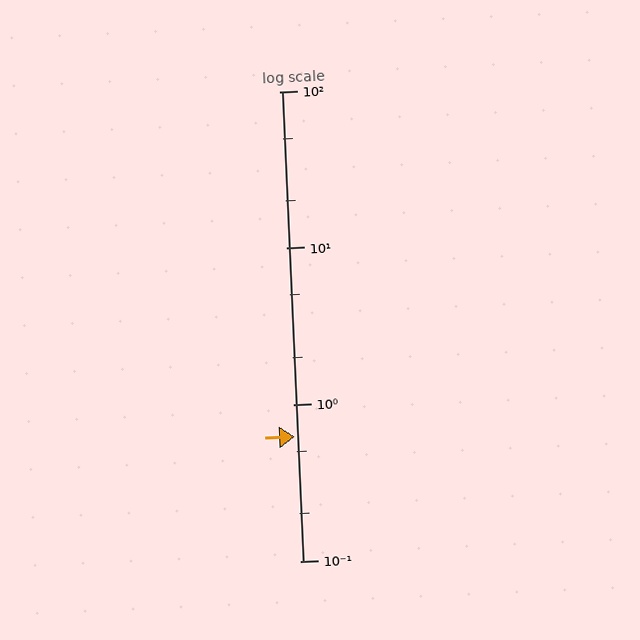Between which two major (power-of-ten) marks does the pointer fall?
The pointer is between 0.1 and 1.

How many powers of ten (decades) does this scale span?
The scale spans 3 decades, from 0.1 to 100.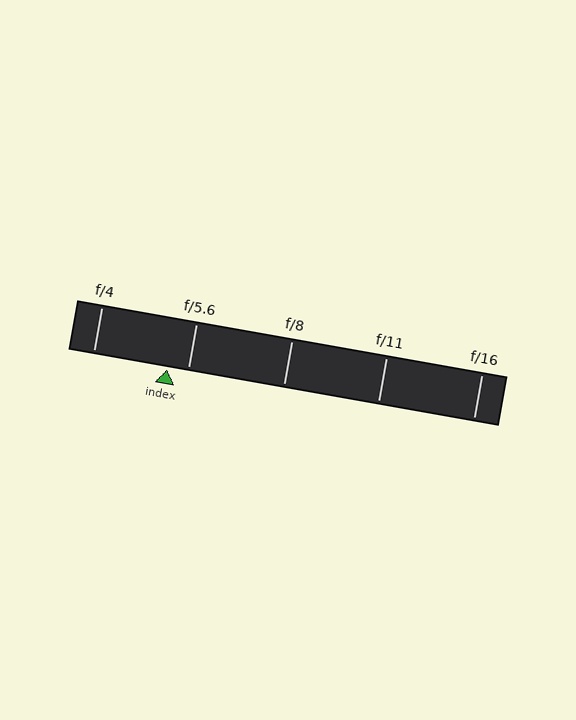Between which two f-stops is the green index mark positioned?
The index mark is between f/4 and f/5.6.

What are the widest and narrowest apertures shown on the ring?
The widest aperture shown is f/4 and the narrowest is f/16.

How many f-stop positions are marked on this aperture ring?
There are 5 f-stop positions marked.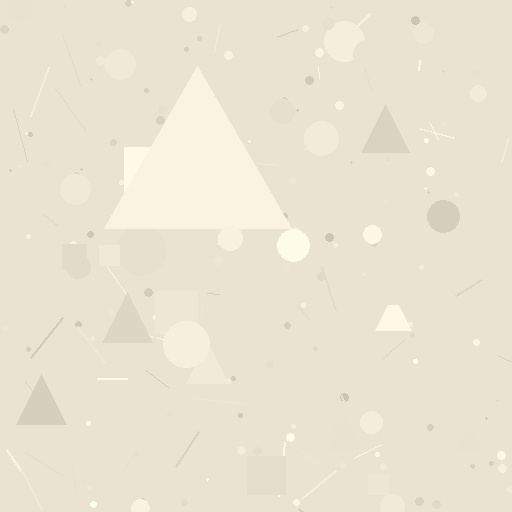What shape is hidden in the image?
A triangle is hidden in the image.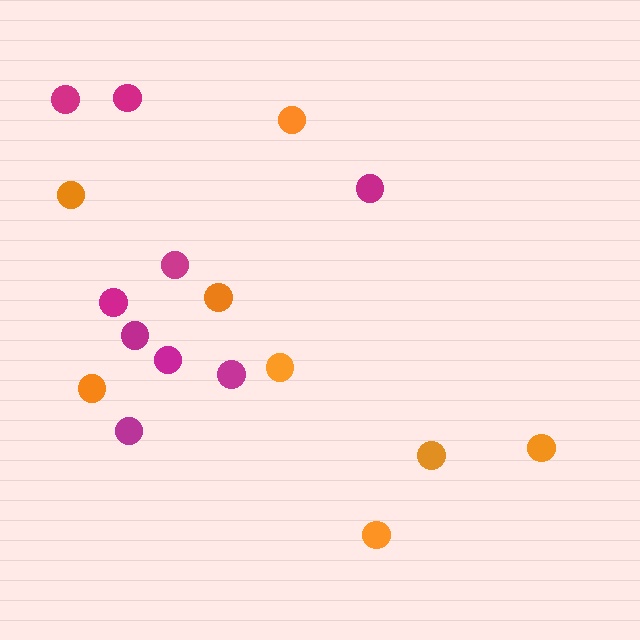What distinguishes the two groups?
There are 2 groups: one group of magenta circles (9) and one group of orange circles (8).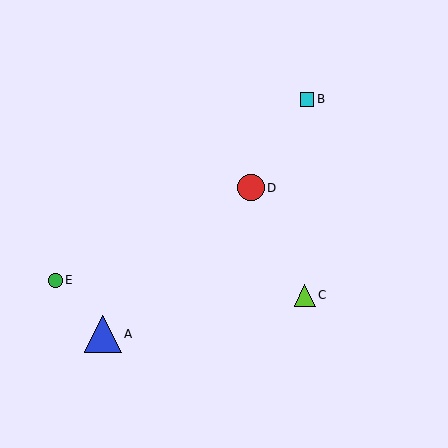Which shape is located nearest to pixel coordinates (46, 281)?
The green circle (labeled E) at (55, 280) is nearest to that location.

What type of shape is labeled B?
Shape B is a cyan square.